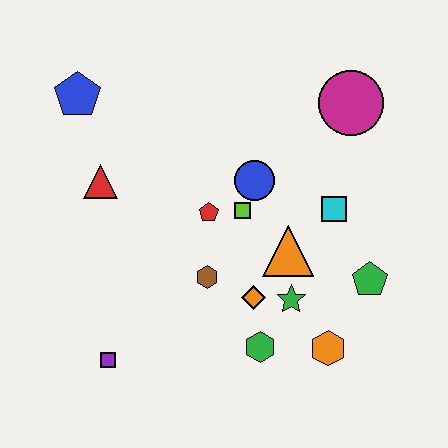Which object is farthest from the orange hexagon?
The blue pentagon is farthest from the orange hexagon.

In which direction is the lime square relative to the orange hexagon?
The lime square is above the orange hexagon.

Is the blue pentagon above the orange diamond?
Yes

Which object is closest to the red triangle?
The blue pentagon is closest to the red triangle.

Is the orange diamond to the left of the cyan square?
Yes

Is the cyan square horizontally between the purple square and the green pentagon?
Yes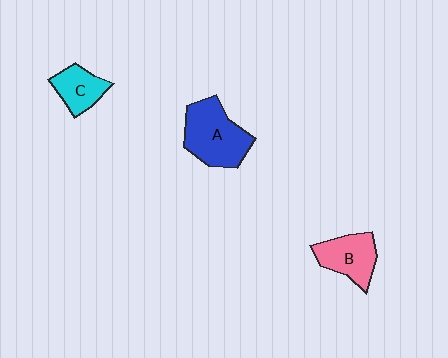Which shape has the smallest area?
Shape C (cyan).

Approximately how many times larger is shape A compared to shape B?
Approximately 1.4 times.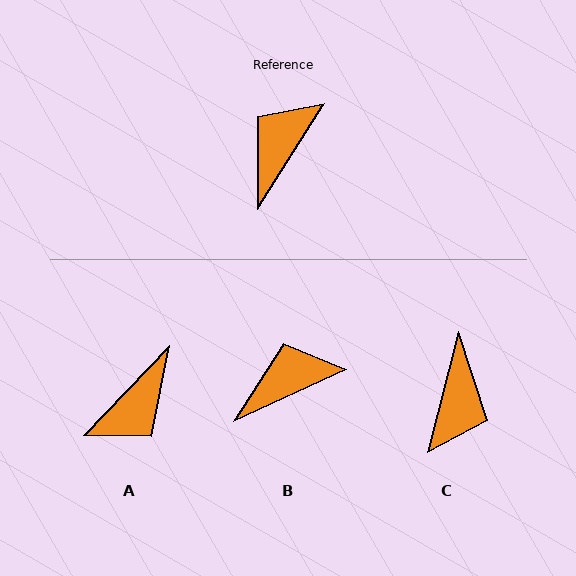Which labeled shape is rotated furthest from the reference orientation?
A, about 169 degrees away.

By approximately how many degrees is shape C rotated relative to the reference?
Approximately 162 degrees clockwise.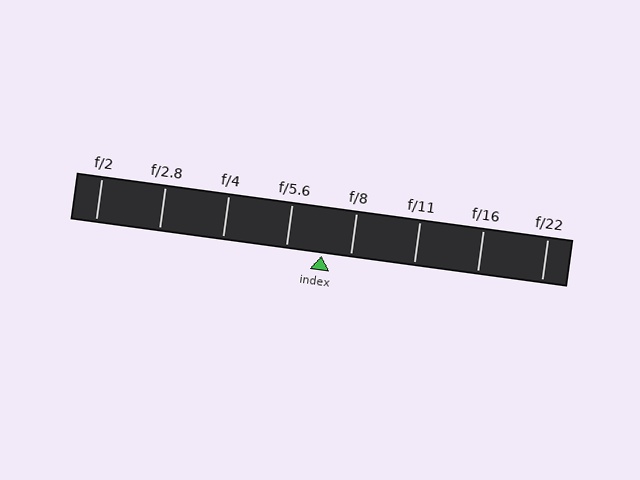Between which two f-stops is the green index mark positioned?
The index mark is between f/5.6 and f/8.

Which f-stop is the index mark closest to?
The index mark is closest to f/8.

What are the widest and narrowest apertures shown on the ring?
The widest aperture shown is f/2 and the narrowest is f/22.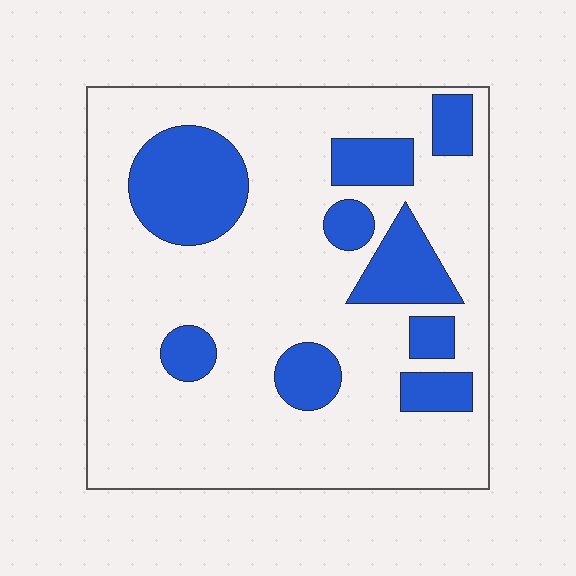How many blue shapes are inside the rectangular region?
9.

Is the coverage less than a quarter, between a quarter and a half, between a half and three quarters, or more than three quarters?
Less than a quarter.